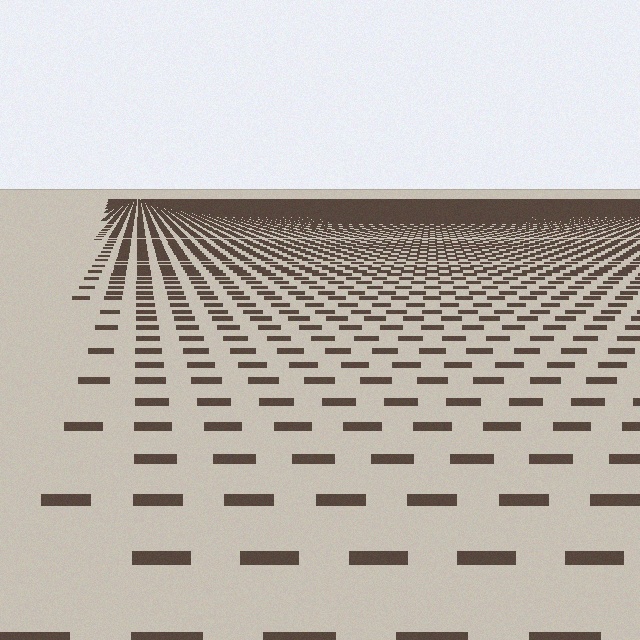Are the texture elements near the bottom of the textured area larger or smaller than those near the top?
Larger. Near the bottom, elements are closer to the viewer and appear at a bigger on-screen size.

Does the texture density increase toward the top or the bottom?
Density increases toward the top.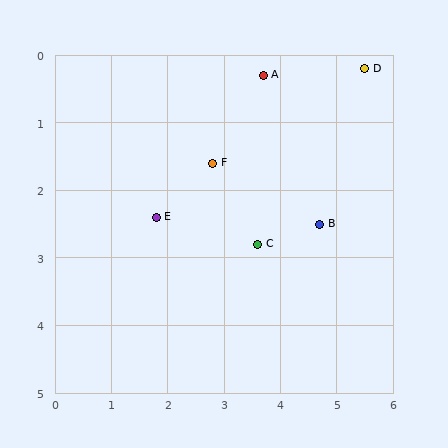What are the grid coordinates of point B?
Point B is at approximately (4.7, 2.5).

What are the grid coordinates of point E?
Point E is at approximately (1.8, 2.4).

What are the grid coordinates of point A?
Point A is at approximately (3.7, 0.3).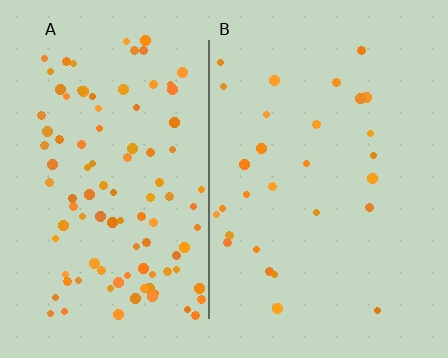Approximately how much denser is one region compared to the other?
Approximately 3.5× — region A over region B.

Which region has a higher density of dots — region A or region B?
A (the left).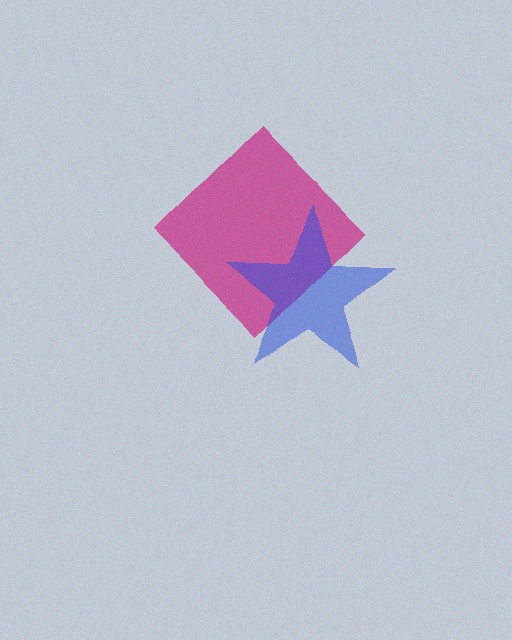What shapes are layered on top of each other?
The layered shapes are: a magenta diamond, a blue star.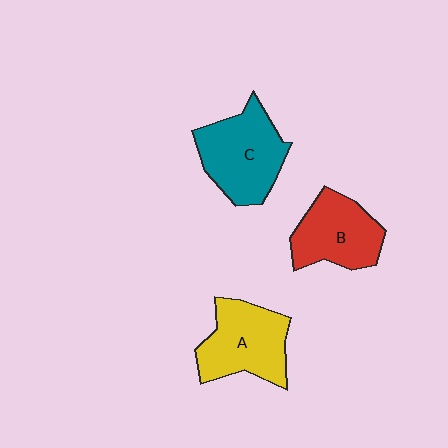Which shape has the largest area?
Shape C (teal).